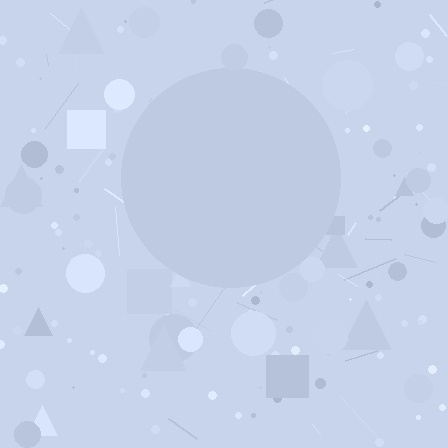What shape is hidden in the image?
A circle is hidden in the image.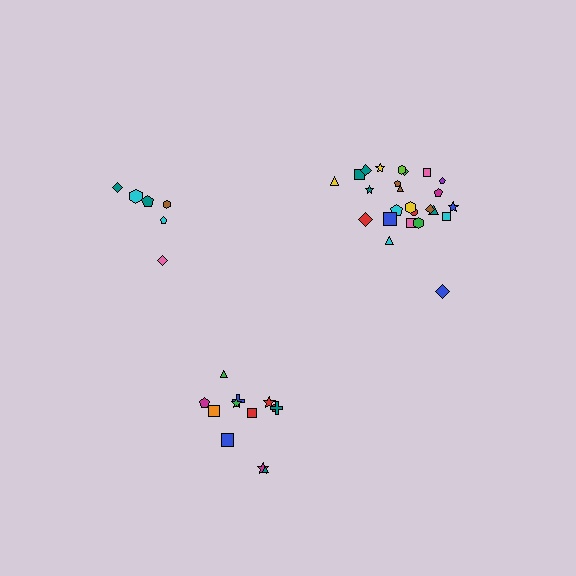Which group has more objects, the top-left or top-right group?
The top-right group.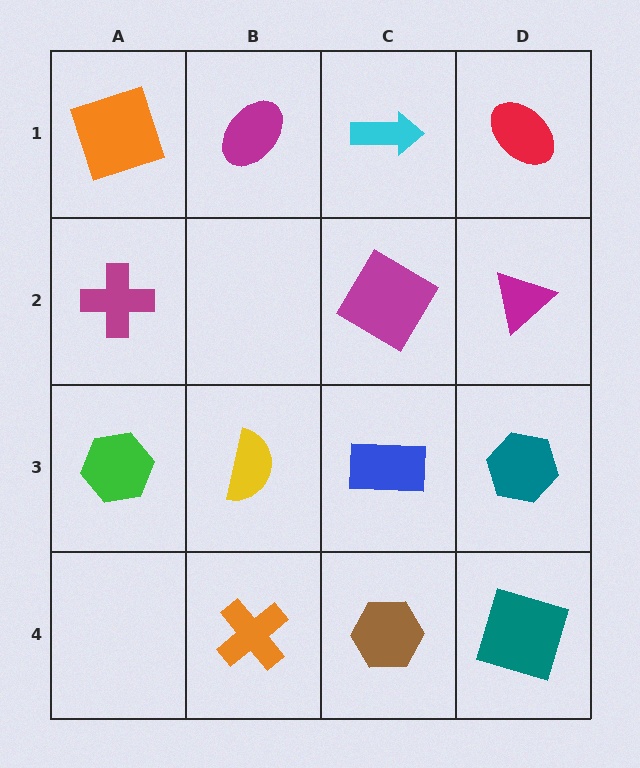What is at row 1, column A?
An orange square.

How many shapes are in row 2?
3 shapes.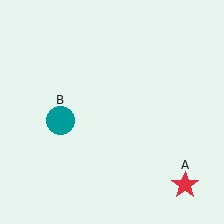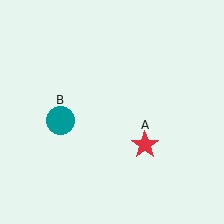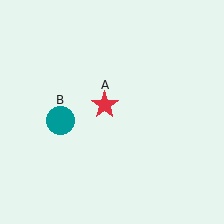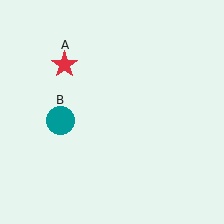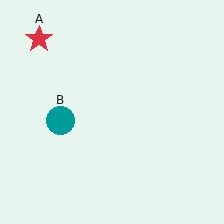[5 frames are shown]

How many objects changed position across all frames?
1 object changed position: red star (object A).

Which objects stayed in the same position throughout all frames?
Teal circle (object B) remained stationary.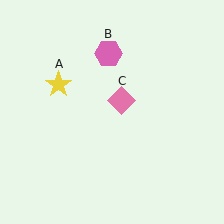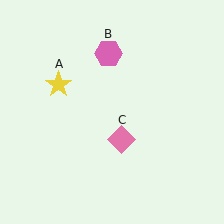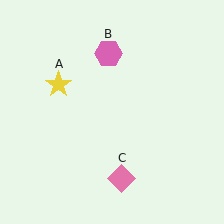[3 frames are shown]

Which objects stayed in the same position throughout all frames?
Yellow star (object A) and pink hexagon (object B) remained stationary.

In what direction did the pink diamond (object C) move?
The pink diamond (object C) moved down.